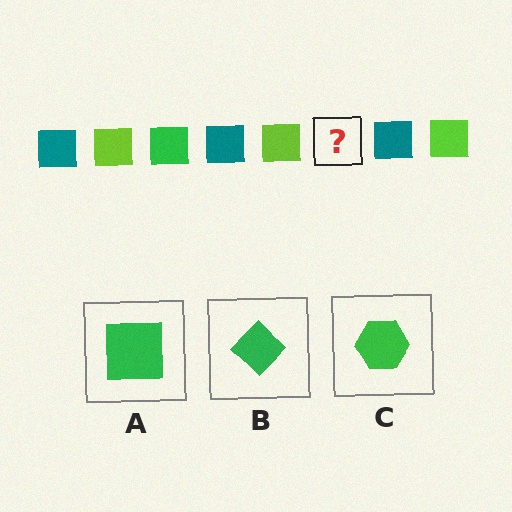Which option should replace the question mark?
Option A.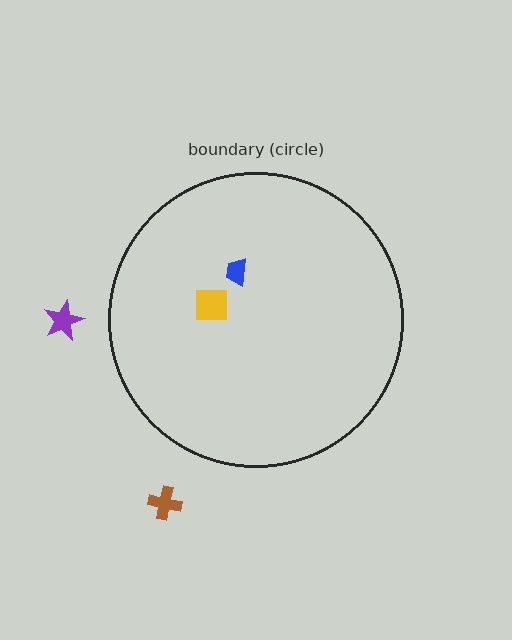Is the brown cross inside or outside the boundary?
Outside.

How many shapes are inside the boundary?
2 inside, 2 outside.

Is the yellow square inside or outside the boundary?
Inside.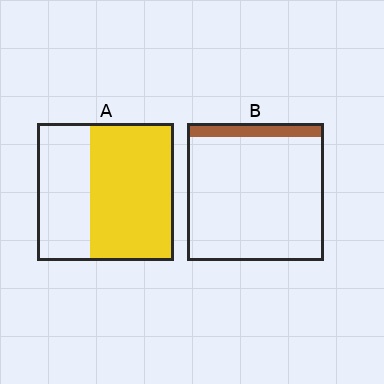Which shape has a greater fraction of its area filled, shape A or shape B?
Shape A.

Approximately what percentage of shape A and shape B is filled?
A is approximately 60% and B is approximately 10%.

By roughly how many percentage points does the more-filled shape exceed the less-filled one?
By roughly 50 percentage points (A over B).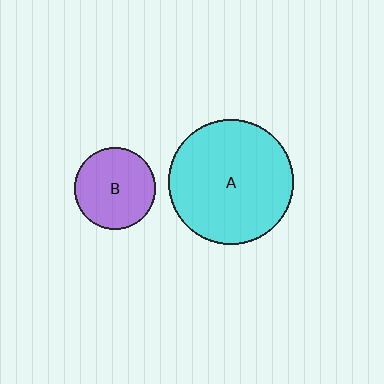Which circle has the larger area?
Circle A (cyan).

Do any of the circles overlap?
No, none of the circles overlap.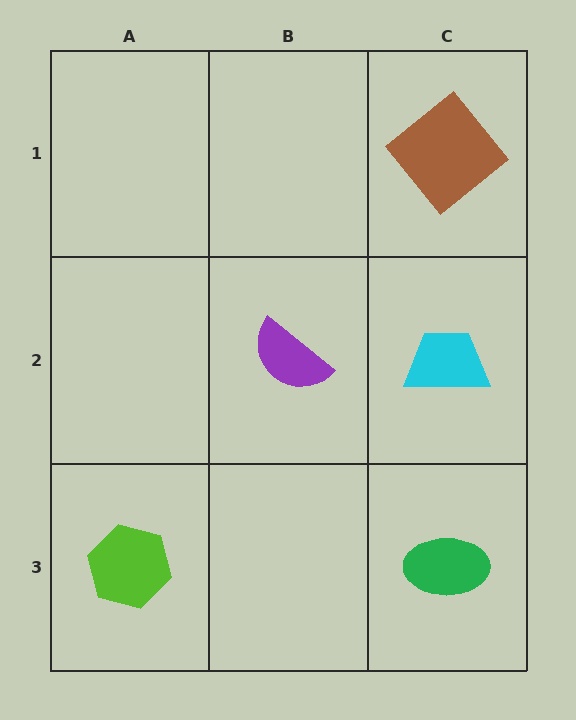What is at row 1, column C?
A brown diamond.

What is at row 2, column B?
A purple semicircle.